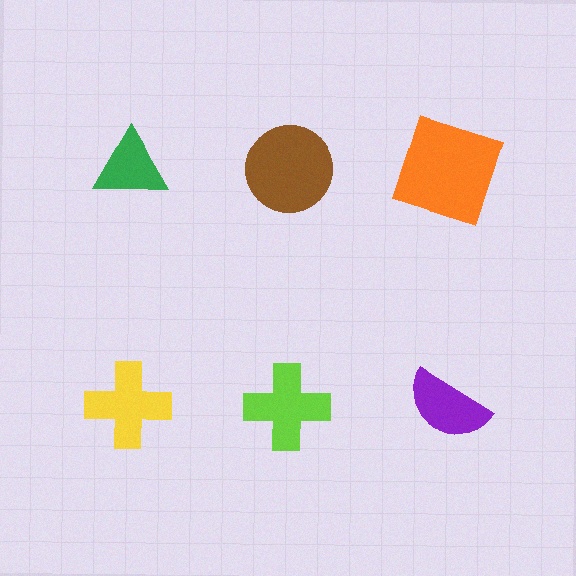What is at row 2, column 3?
A purple semicircle.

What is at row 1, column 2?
A brown circle.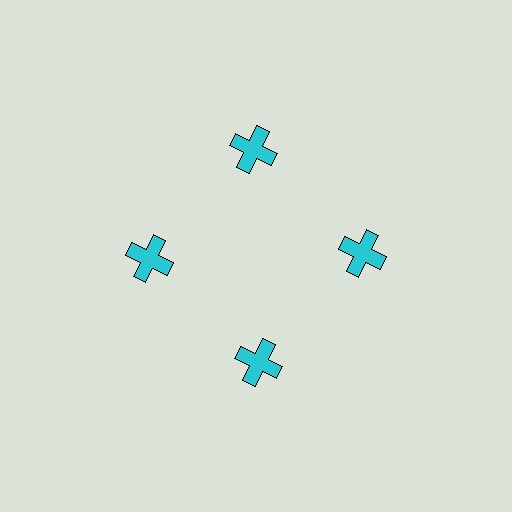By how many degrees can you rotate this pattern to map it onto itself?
The pattern maps onto itself every 90 degrees of rotation.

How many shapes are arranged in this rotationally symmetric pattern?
There are 4 shapes, arranged in 4 groups of 1.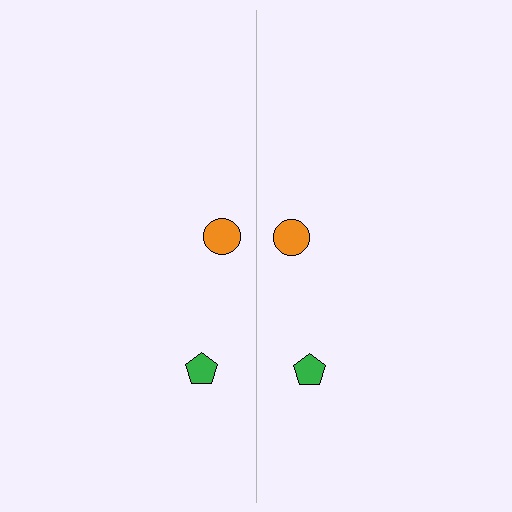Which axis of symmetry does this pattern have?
The pattern has a vertical axis of symmetry running through the center of the image.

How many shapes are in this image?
There are 4 shapes in this image.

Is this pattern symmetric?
Yes, this pattern has bilateral (reflection) symmetry.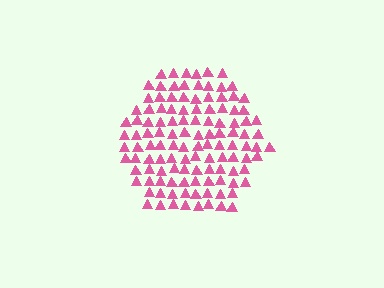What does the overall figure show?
The overall figure shows a hexagon.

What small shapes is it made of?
It is made of small triangles.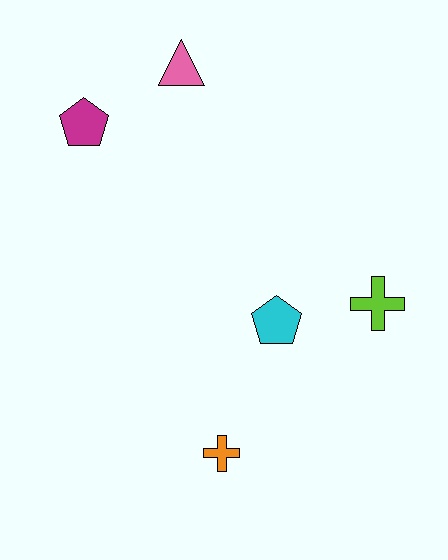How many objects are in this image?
There are 5 objects.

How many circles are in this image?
There are no circles.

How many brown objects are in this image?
There are no brown objects.